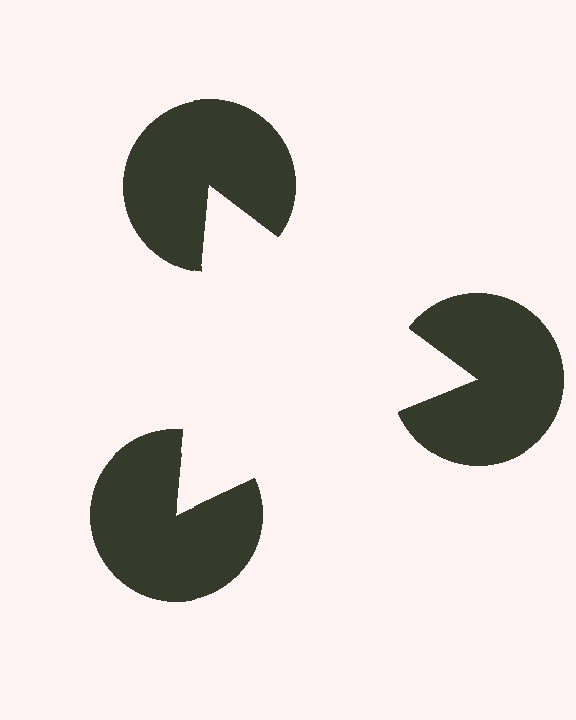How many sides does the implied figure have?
3 sides.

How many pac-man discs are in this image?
There are 3 — one at each vertex of the illusory triangle.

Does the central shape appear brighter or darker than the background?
It typically appears slightly brighter than the background, even though no actual brightness change is drawn.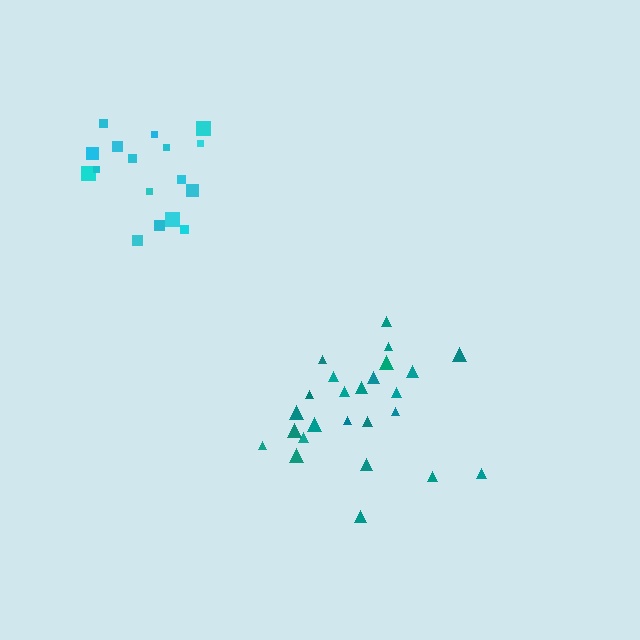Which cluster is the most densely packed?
Teal.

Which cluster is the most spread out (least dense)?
Cyan.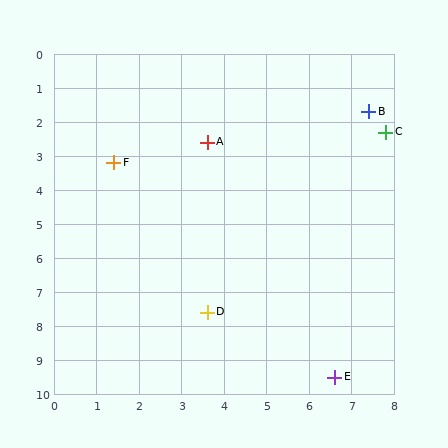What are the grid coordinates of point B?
Point B is at approximately (7.4, 1.7).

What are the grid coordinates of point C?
Point C is at approximately (7.8, 2.3).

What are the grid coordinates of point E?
Point E is at approximately (6.6, 9.5).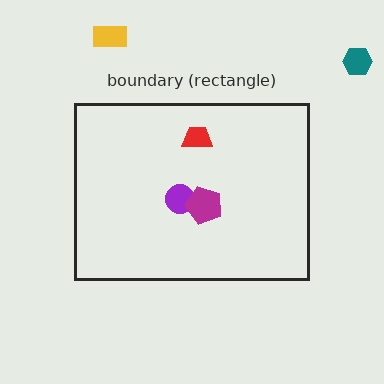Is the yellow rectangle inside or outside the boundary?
Outside.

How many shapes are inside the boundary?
3 inside, 2 outside.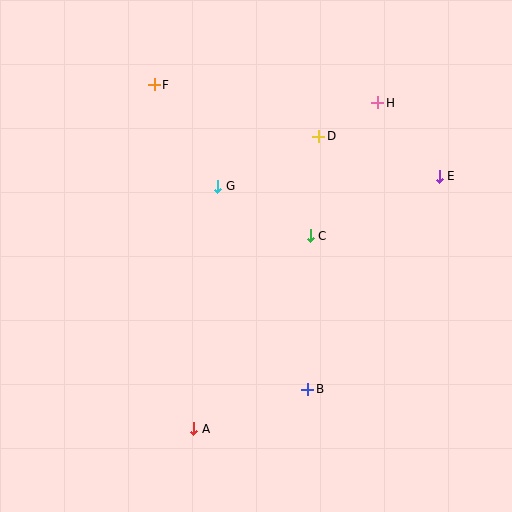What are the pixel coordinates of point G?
Point G is at (218, 186).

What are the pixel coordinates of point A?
Point A is at (194, 429).